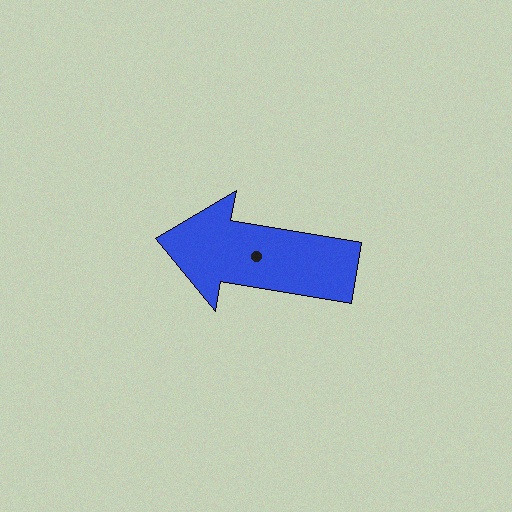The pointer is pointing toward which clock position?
Roughly 9 o'clock.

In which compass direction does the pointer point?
West.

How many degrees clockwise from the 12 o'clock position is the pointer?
Approximately 280 degrees.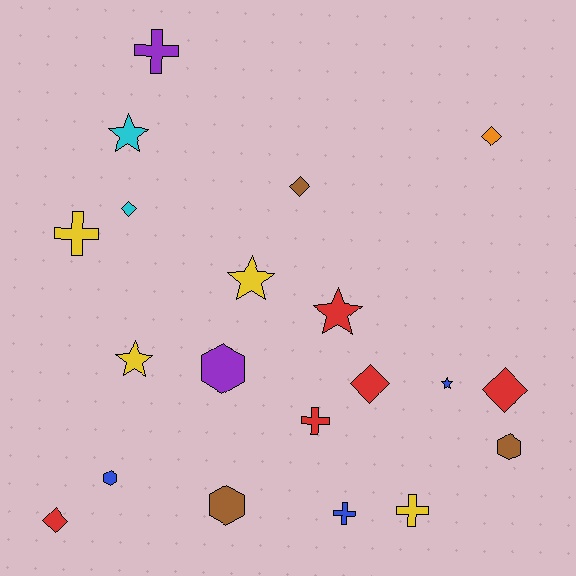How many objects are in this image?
There are 20 objects.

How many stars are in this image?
There are 5 stars.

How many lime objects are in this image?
There are no lime objects.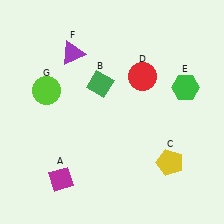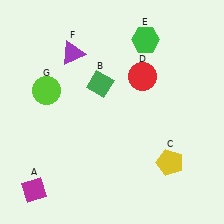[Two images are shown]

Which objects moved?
The objects that moved are: the magenta diamond (A), the green hexagon (E).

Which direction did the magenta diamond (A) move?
The magenta diamond (A) moved left.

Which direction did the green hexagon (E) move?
The green hexagon (E) moved up.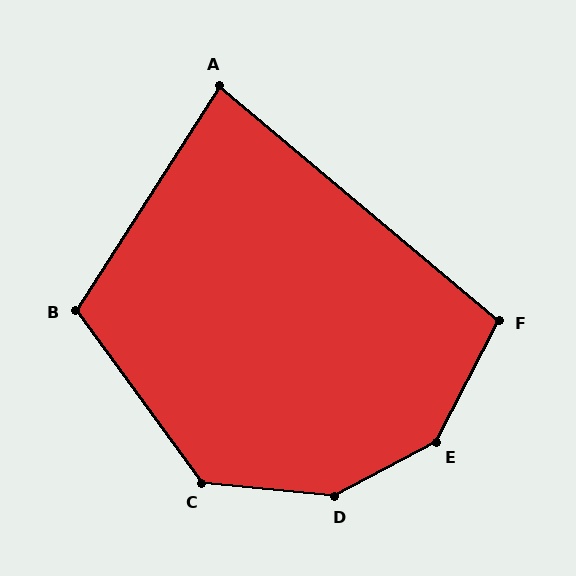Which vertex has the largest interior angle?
D, at approximately 146 degrees.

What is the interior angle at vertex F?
Approximately 103 degrees (obtuse).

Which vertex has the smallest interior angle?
A, at approximately 83 degrees.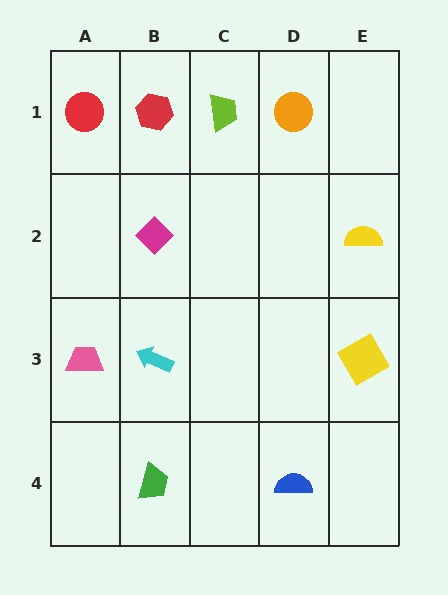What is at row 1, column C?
A lime trapezoid.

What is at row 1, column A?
A red circle.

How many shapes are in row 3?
3 shapes.